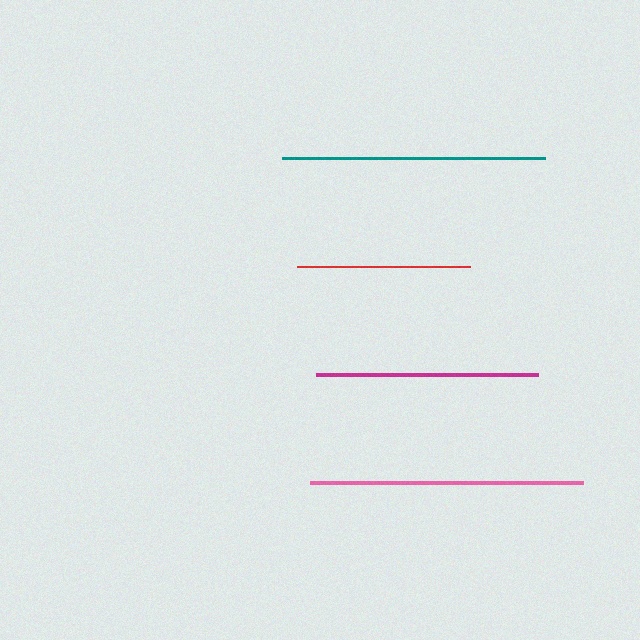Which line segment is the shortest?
The red line is the shortest at approximately 173 pixels.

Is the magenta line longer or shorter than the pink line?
The pink line is longer than the magenta line.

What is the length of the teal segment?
The teal segment is approximately 263 pixels long.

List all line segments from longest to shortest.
From longest to shortest: pink, teal, magenta, red.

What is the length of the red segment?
The red segment is approximately 173 pixels long.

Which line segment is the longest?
The pink line is the longest at approximately 274 pixels.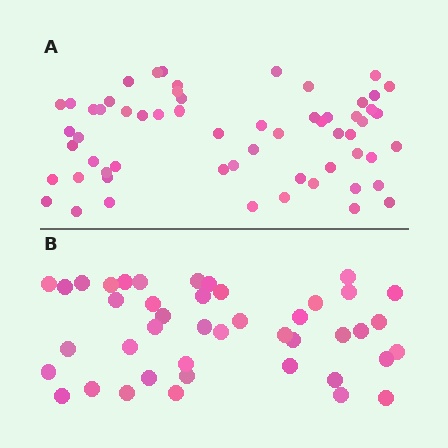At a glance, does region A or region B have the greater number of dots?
Region A (the top region) has more dots.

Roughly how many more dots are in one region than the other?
Region A has approximately 15 more dots than region B.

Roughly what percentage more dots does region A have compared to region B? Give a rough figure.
About 40% more.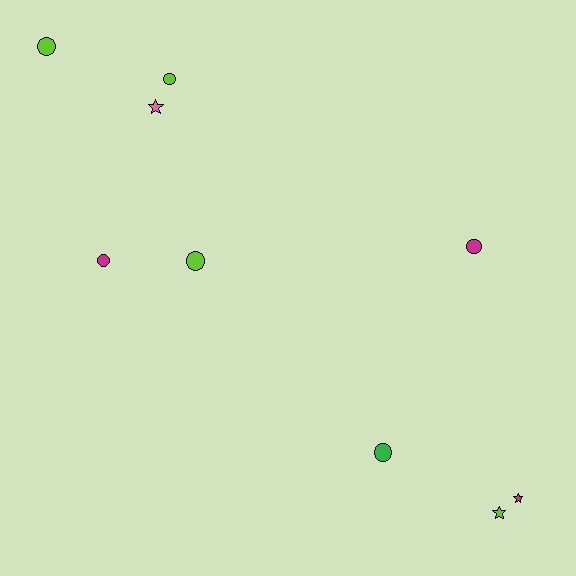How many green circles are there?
There is 1 green circle.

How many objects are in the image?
There are 9 objects.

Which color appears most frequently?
Lime, with 4 objects.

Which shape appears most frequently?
Circle, with 6 objects.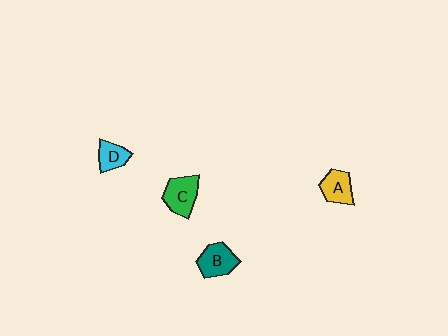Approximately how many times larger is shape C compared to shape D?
Approximately 1.5 times.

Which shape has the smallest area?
Shape D (cyan).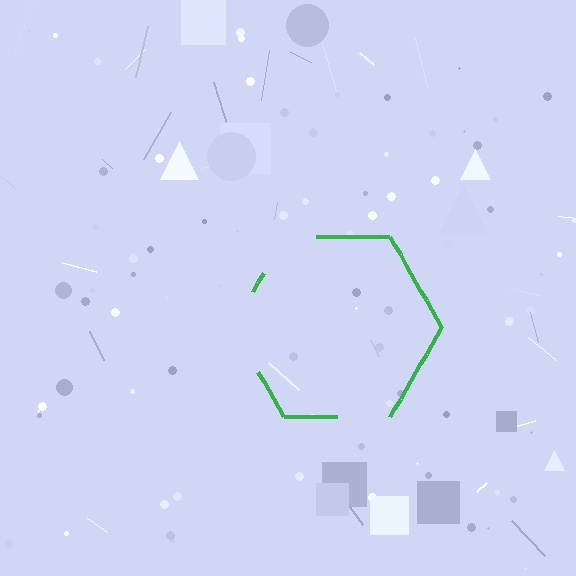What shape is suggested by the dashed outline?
The dashed outline suggests a hexagon.